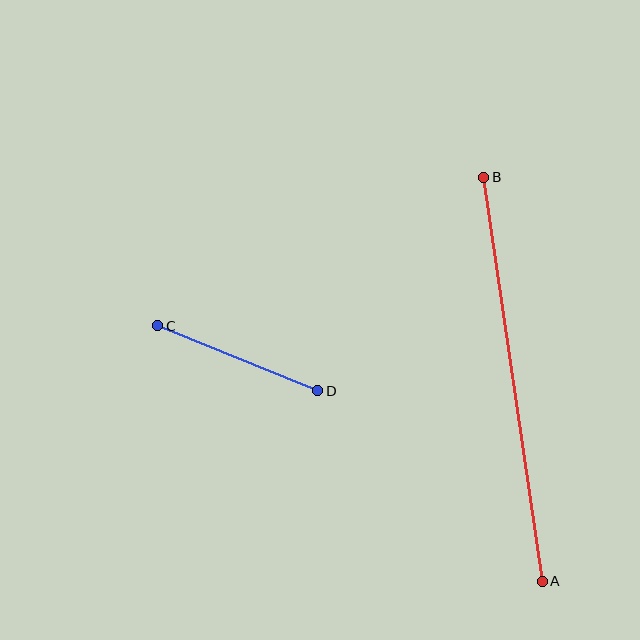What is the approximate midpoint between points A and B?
The midpoint is at approximately (513, 379) pixels.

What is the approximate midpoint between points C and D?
The midpoint is at approximately (238, 358) pixels.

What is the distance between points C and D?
The distance is approximately 173 pixels.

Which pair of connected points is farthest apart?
Points A and B are farthest apart.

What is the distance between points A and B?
The distance is approximately 408 pixels.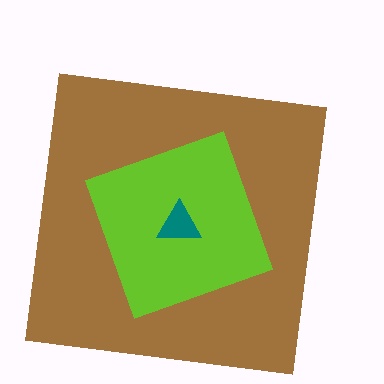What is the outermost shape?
The brown square.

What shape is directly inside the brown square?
The lime diamond.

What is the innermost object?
The teal triangle.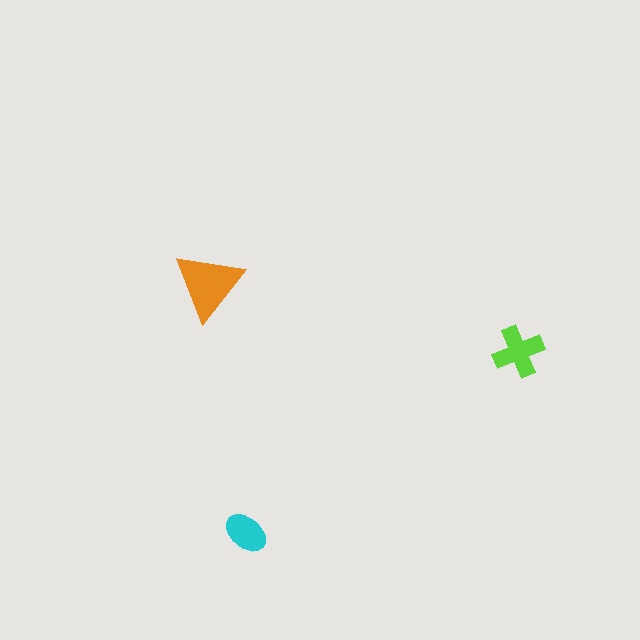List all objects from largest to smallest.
The orange triangle, the lime cross, the cyan ellipse.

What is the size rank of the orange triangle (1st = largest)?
1st.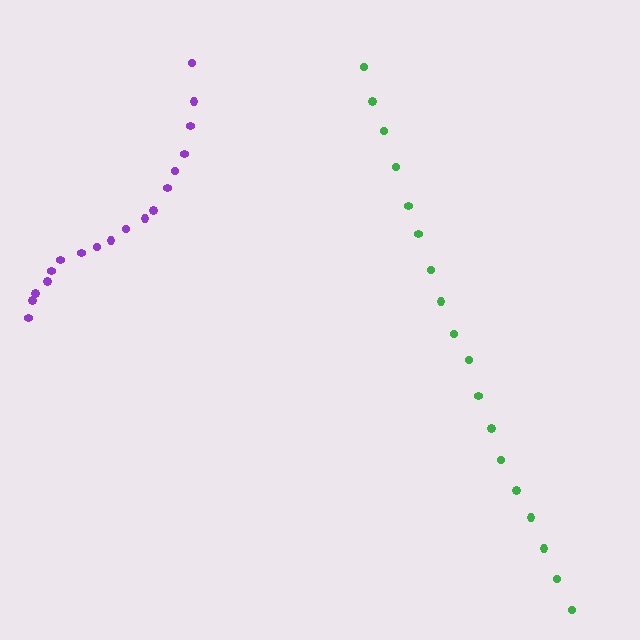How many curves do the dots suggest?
There are 2 distinct paths.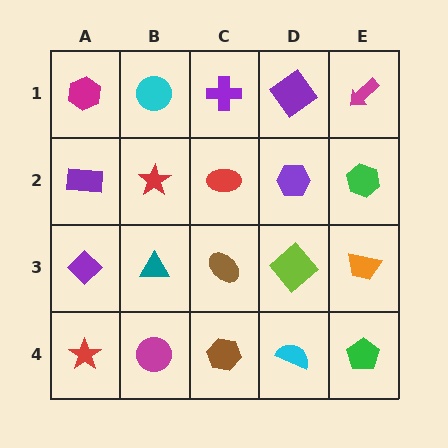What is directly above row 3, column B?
A red star.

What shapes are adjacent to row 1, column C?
A red ellipse (row 2, column C), a cyan circle (row 1, column B), a purple diamond (row 1, column D).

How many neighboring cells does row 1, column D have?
3.